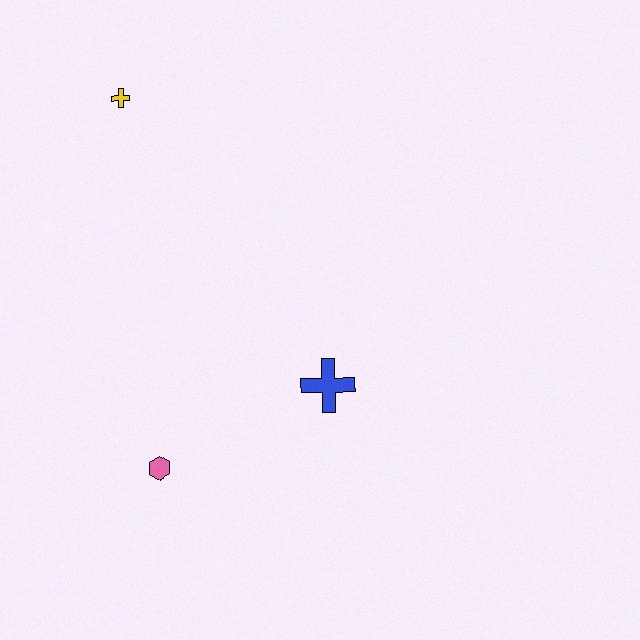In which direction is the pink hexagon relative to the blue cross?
The pink hexagon is to the left of the blue cross.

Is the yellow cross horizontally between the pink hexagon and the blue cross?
No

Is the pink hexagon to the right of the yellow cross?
Yes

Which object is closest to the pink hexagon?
The blue cross is closest to the pink hexagon.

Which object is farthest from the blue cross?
The yellow cross is farthest from the blue cross.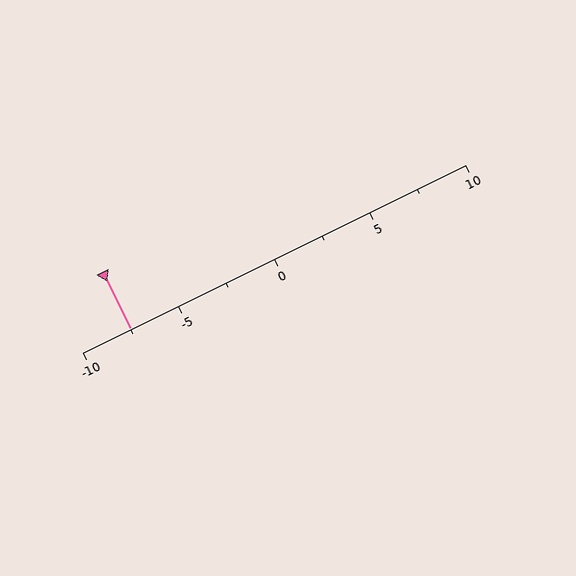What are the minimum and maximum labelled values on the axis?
The axis runs from -10 to 10.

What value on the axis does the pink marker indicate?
The marker indicates approximately -7.5.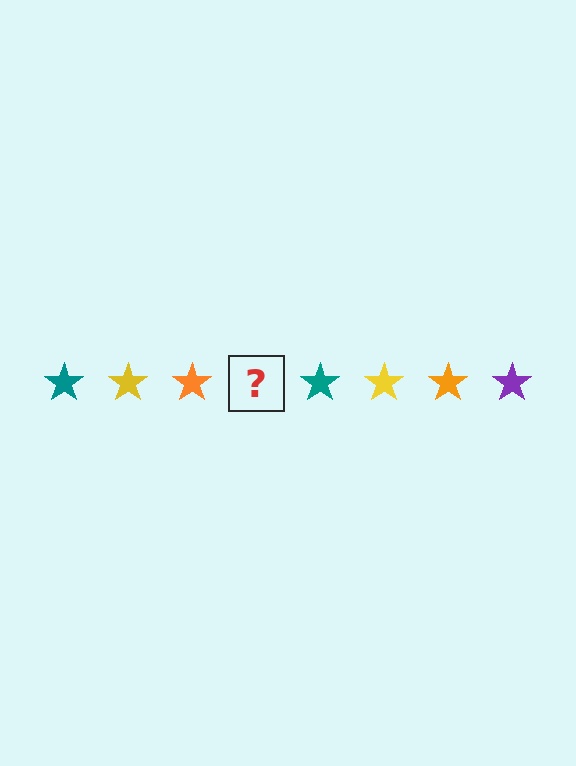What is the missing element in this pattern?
The missing element is a purple star.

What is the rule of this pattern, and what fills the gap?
The rule is that the pattern cycles through teal, yellow, orange, purple stars. The gap should be filled with a purple star.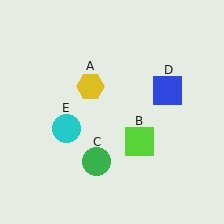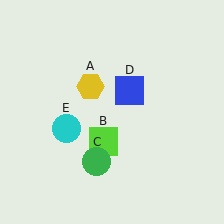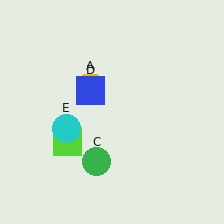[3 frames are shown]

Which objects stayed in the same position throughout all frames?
Yellow hexagon (object A) and green circle (object C) and cyan circle (object E) remained stationary.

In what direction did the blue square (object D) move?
The blue square (object D) moved left.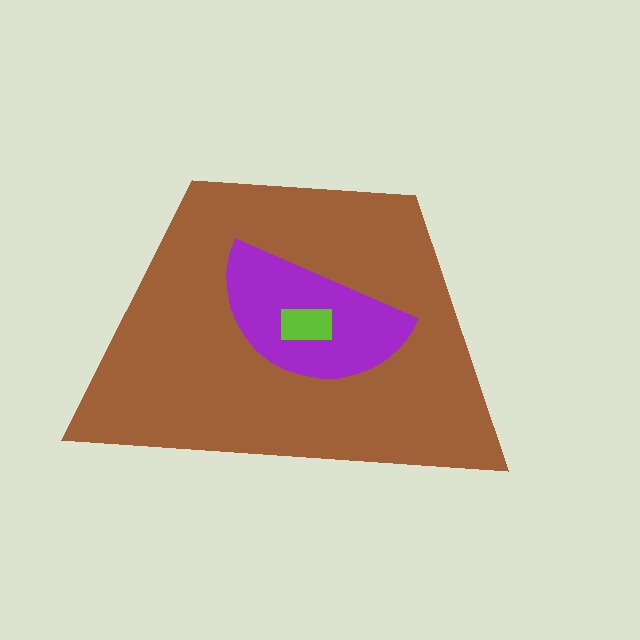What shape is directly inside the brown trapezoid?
The purple semicircle.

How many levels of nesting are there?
3.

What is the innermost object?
The lime rectangle.